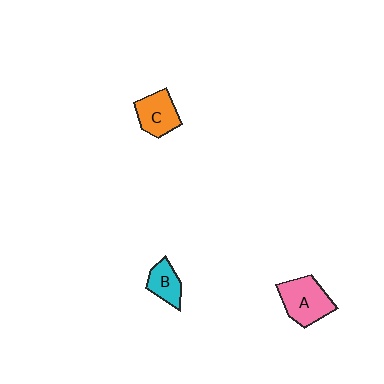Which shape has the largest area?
Shape A (pink).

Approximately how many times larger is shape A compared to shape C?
Approximately 1.2 times.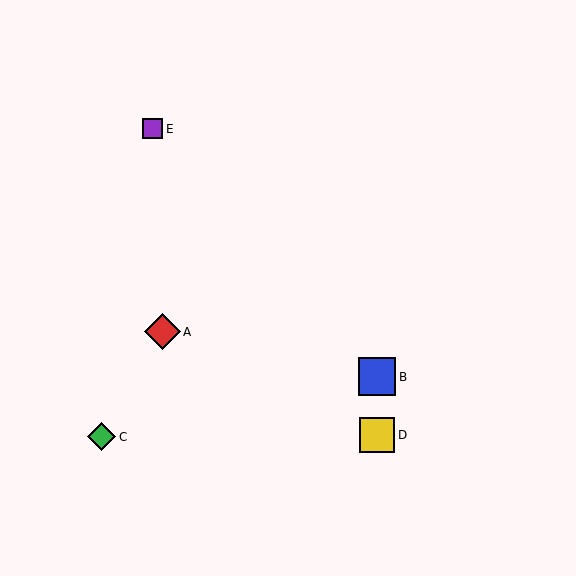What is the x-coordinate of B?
Object B is at x≈377.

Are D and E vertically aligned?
No, D is at x≈377 and E is at x≈153.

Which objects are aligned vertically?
Objects B, D are aligned vertically.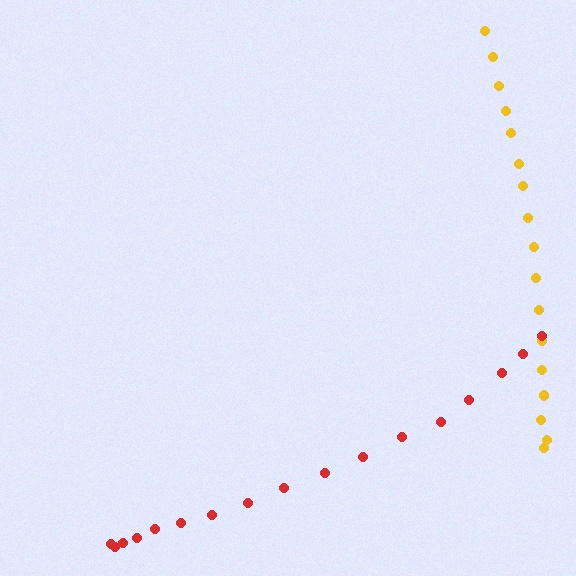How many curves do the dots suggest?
There are 2 distinct paths.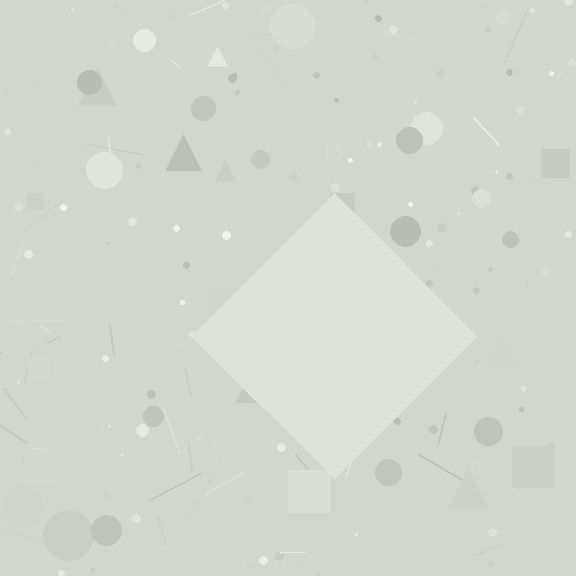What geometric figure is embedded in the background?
A diamond is embedded in the background.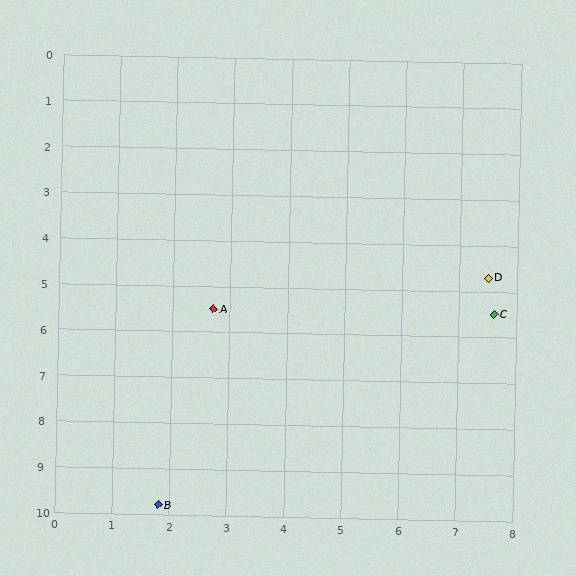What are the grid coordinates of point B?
Point B is at approximately (1.8, 9.8).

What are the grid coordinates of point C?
Point C is at approximately (7.6, 5.5).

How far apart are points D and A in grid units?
Points D and A are about 4.9 grid units apart.